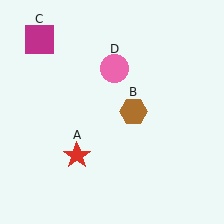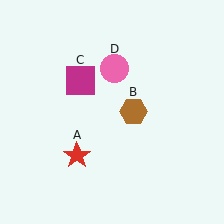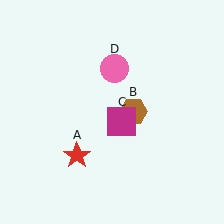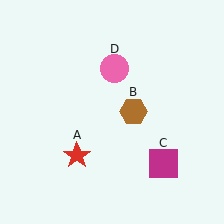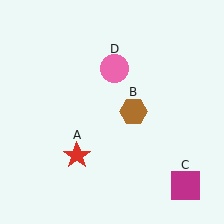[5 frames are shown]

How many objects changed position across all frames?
1 object changed position: magenta square (object C).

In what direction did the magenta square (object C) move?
The magenta square (object C) moved down and to the right.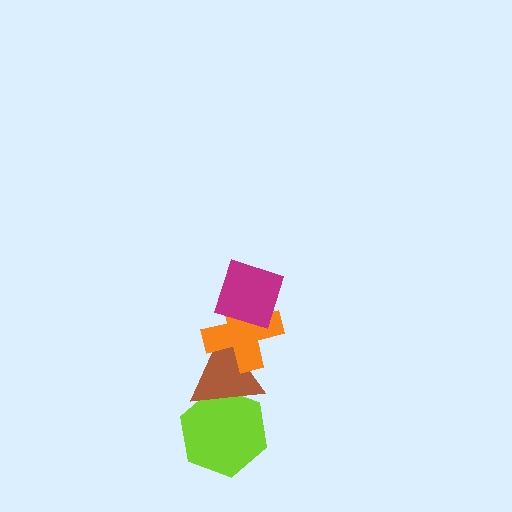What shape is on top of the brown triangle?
The orange cross is on top of the brown triangle.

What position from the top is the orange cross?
The orange cross is 2nd from the top.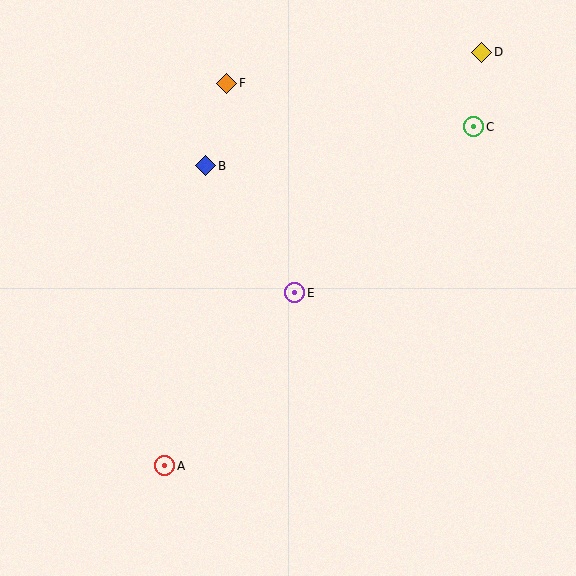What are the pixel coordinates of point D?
Point D is at (482, 52).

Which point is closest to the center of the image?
Point E at (295, 293) is closest to the center.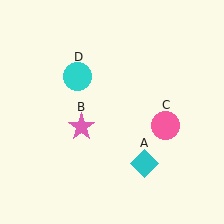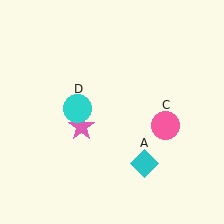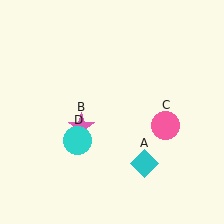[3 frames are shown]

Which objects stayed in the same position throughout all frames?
Cyan diamond (object A) and pink star (object B) and pink circle (object C) remained stationary.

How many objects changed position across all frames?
1 object changed position: cyan circle (object D).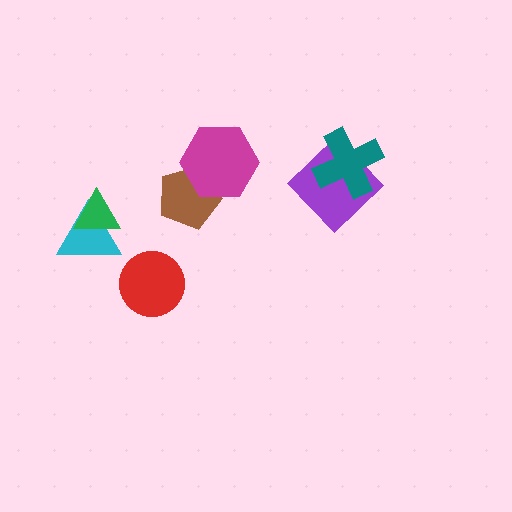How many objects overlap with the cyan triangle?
1 object overlaps with the cyan triangle.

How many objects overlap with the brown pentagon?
1 object overlaps with the brown pentagon.